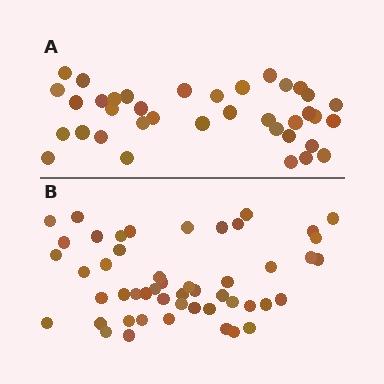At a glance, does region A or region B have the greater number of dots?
Region B (the bottom region) has more dots.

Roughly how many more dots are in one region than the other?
Region B has approximately 15 more dots than region A.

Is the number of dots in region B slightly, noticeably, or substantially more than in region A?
Region B has noticeably more, but not dramatically so. The ratio is roughly 1.4 to 1.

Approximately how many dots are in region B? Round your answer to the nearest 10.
About 50 dots.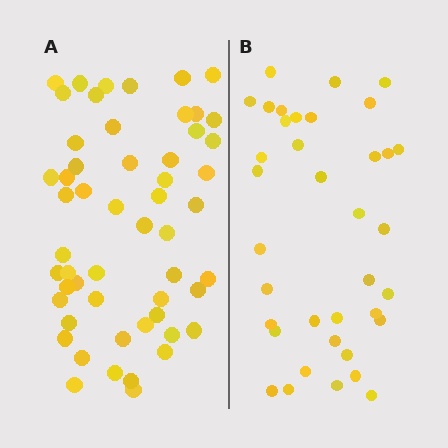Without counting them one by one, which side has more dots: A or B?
Region A (the left region) has more dots.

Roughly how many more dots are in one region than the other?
Region A has approximately 15 more dots than region B.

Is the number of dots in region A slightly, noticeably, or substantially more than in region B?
Region A has substantially more. The ratio is roughly 1.5 to 1.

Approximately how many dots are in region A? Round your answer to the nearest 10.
About 50 dots. (The exact count is 54, which rounds to 50.)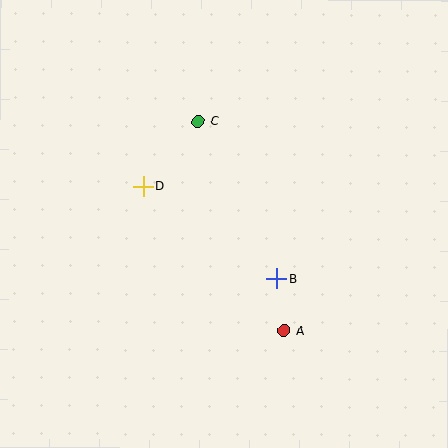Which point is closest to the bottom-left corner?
Point D is closest to the bottom-left corner.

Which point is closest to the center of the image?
Point B at (276, 279) is closest to the center.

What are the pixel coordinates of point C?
Point C is at (198, 121).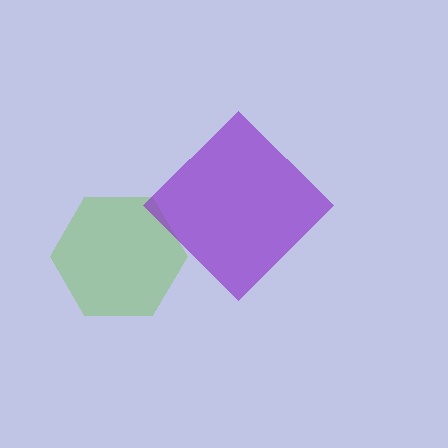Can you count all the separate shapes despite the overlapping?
Yes, there are 2 separate shapes.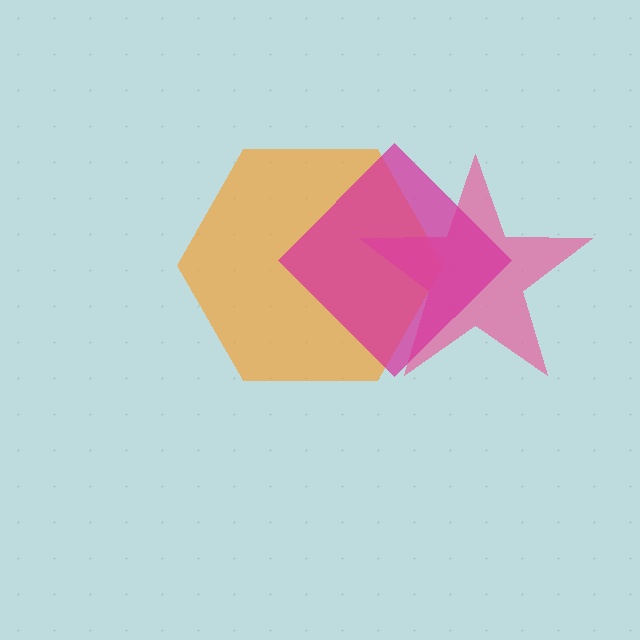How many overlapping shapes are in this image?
There are 3 overlapping shapes in the image.